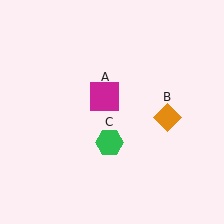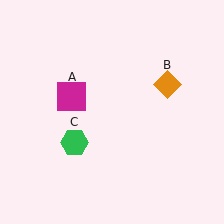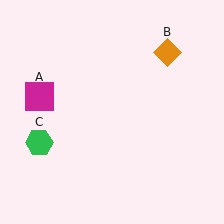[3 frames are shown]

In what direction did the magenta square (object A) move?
The magenta square (object A) moved left.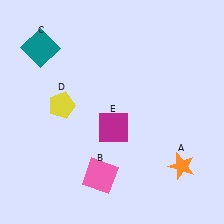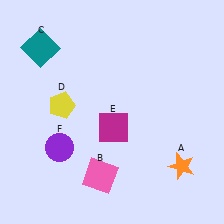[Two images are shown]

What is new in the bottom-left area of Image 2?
A purple circle (F) was added in the bottom-left area of Image 2.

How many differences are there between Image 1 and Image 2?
There is 1 difference between the two images.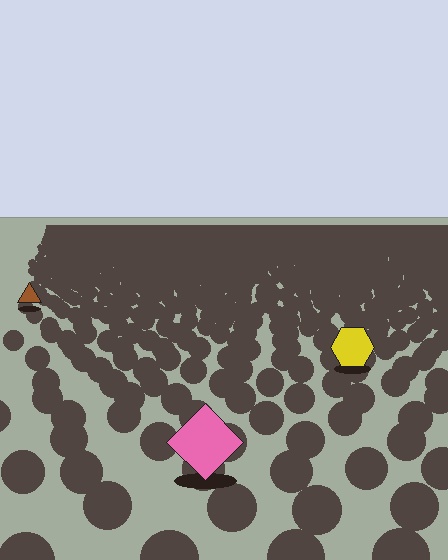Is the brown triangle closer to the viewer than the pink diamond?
No. The pink diamond is closer — you can tell from the texture gradient: the ground texture is coarser near it.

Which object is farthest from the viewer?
The brown triangle is farthest from the viewer. It appears smaller and the ground texture around it is denser.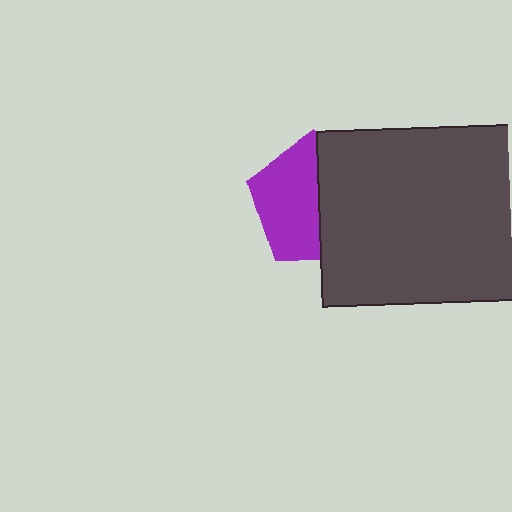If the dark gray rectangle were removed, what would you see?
You would see the complete purple pentagon.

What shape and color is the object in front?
The object in front is a dark gray rectangle.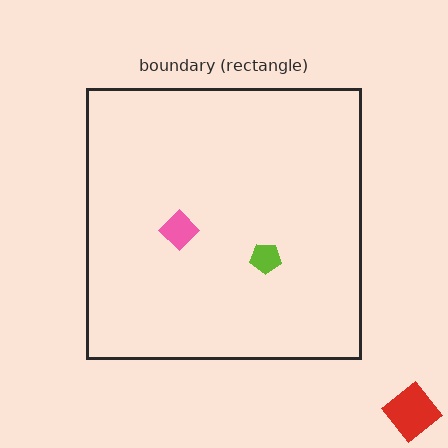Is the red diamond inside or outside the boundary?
Outside.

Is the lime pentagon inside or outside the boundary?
Inside.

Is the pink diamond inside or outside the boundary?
Inside.